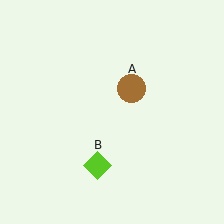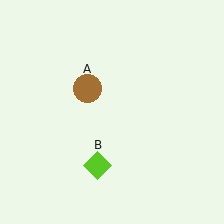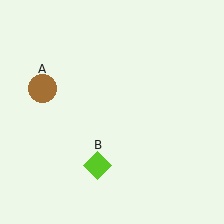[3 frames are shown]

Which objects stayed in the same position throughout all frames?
Lime diamond (object B) remained stationary.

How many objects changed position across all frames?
1 object changed position: brown circle (object A).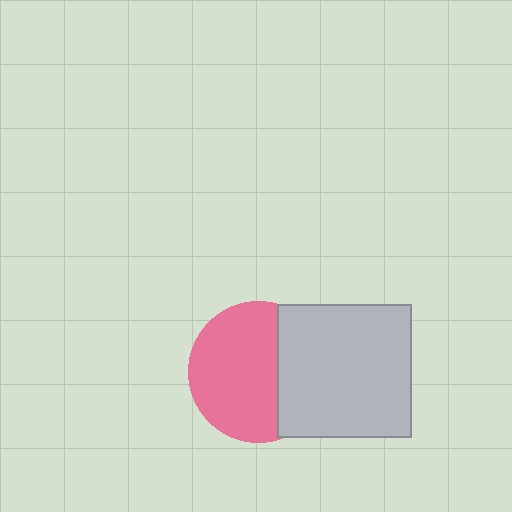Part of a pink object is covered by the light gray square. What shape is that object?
It is a circle.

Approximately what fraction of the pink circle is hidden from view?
Roughly 33% of the pink circle is hidden behind the light gray square.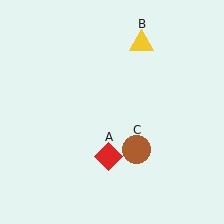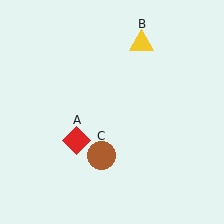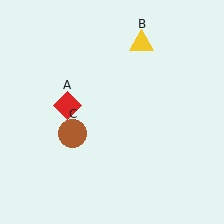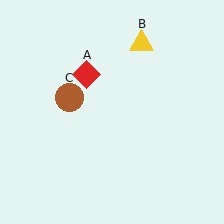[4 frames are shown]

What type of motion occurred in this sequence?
The red diamond (object A), brown circle (object C) rotated clockwise around the center of the scene.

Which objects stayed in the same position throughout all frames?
Yellow triangle (object B) remained stationary.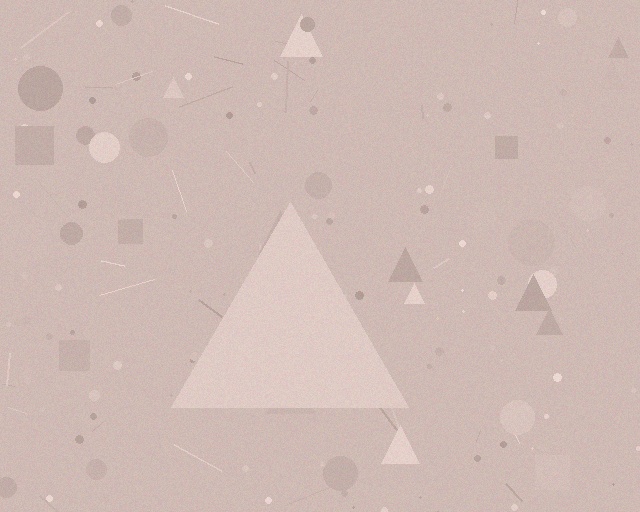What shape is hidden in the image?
A triangle is hidden in the image.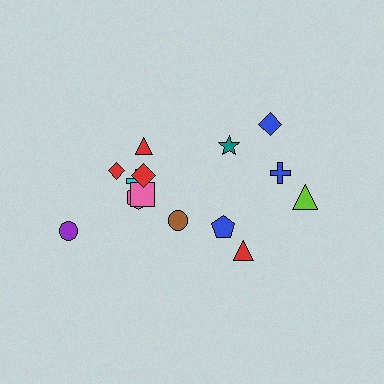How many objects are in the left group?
There are 8 objects.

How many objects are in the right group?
There are 6 objects.